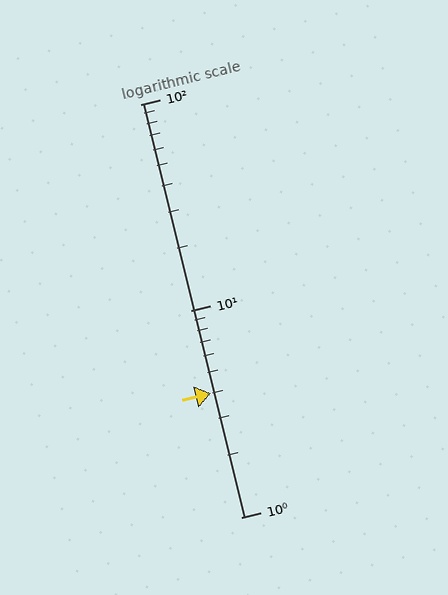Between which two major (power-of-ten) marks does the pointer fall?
The pointer is between 1 and 10.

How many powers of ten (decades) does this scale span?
The scale spans 2 decades, from 1 to 100.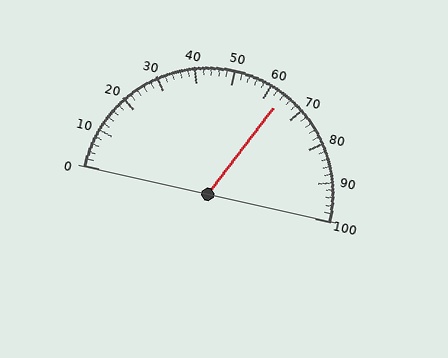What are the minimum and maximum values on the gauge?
The gauge ranges from 0 to 100.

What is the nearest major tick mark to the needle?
The nearest major tick mark is 60.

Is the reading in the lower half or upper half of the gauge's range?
The reading is in the upper half of the range (0 to 100).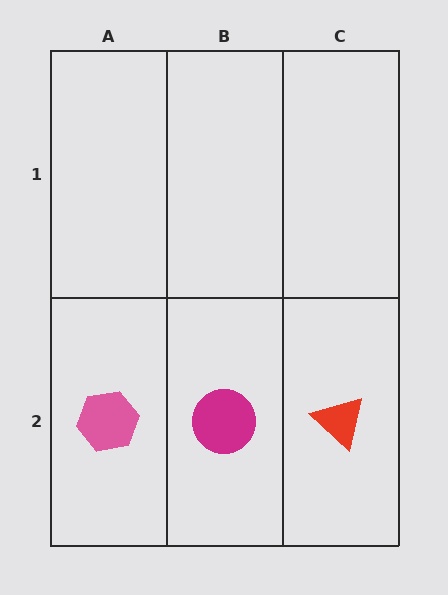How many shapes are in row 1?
0 shapes.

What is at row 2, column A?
A pink hexagon.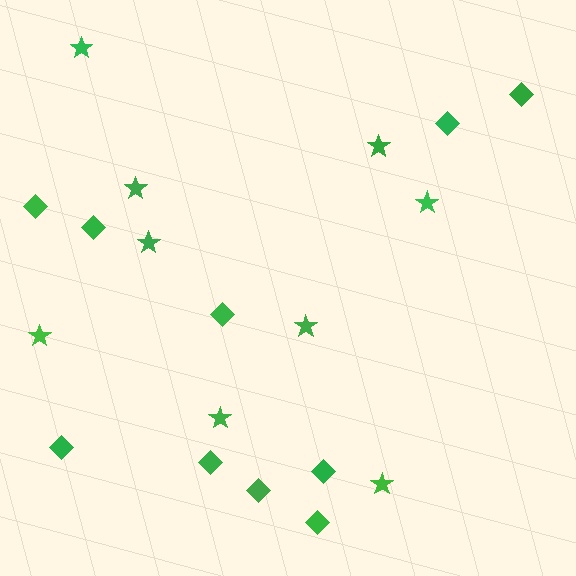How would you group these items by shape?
There are 2 groups: one group of stars (9) and one group of diamonds (10).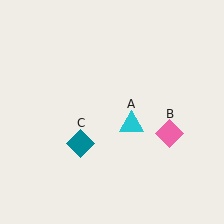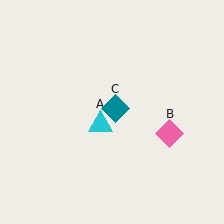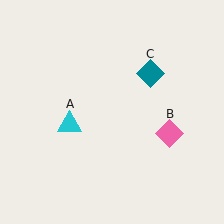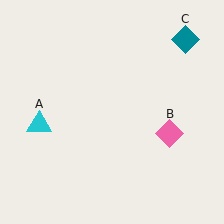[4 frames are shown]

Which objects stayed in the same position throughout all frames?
Pink diamond (object B) remained stationary.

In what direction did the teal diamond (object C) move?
The teal diamond (object C) moved up and to the right.